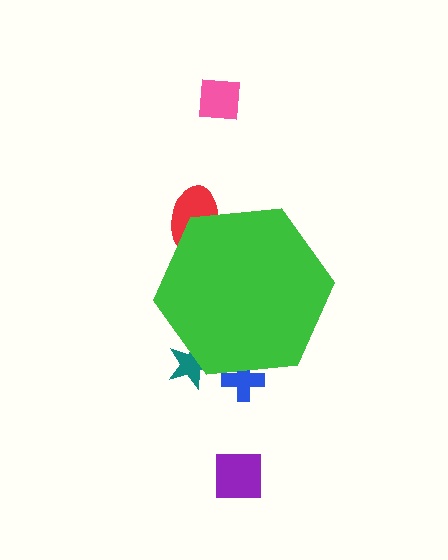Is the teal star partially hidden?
Yes, the teal star is partially hidden behind the green hexagon.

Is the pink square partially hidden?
No, the pink square is fully visible.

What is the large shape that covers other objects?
A green hexagon.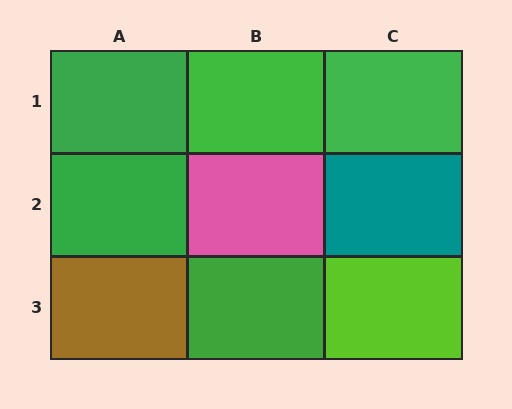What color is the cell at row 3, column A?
Brown.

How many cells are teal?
1 cell is teal.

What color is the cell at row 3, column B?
Green.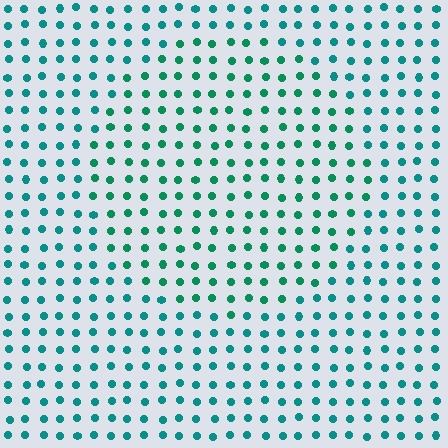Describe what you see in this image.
The image is filled with small teal elements in a uniform arrangement. A circle-shaped region is visible where the elements are tinted to a slightly different hue, forming a subtle color boundary.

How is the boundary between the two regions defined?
The boundary is defined purely by a slight shift in hue (about 22 degrees). Spacing, size, and orientation are identical on both sides.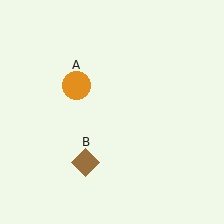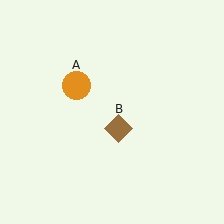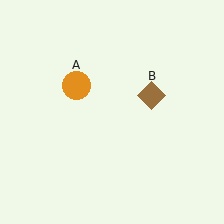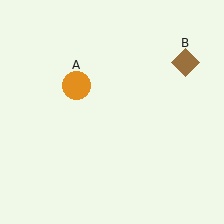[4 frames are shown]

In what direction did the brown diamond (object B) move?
The brown diamond (object B) moved up and to the right.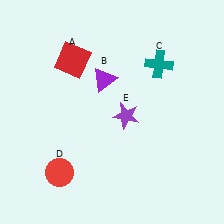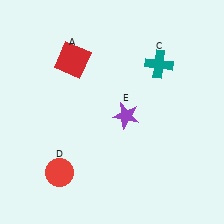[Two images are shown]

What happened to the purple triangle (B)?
The purple triangle (B) was removed in Image 2. It was in the top-left area of Image 1.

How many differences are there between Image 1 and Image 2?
There is 1 difference between the two images.